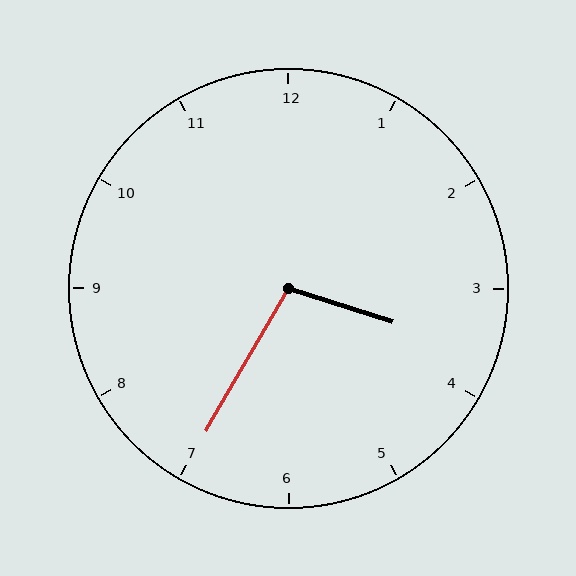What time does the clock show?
3:35.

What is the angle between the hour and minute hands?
Approximately 102 degrees.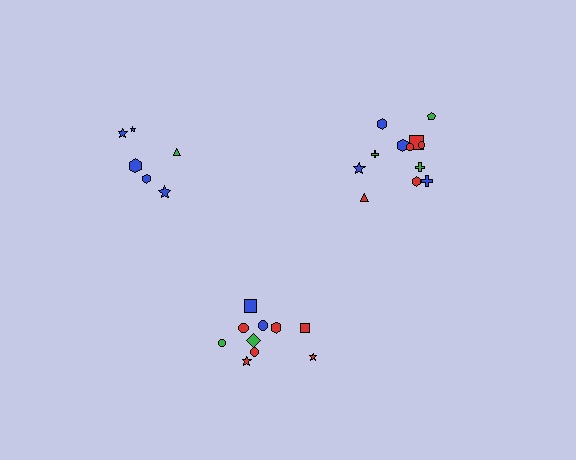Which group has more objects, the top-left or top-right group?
The top-right group.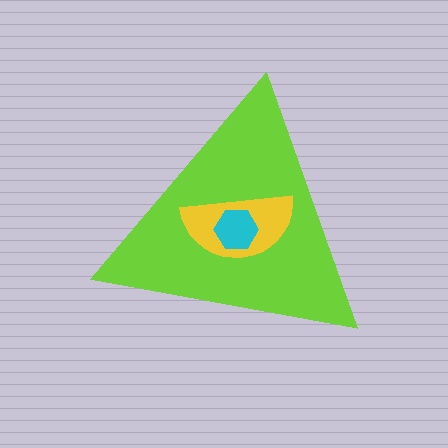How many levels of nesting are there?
3.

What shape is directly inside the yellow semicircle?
The cyan hexagon.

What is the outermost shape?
The lime triangle.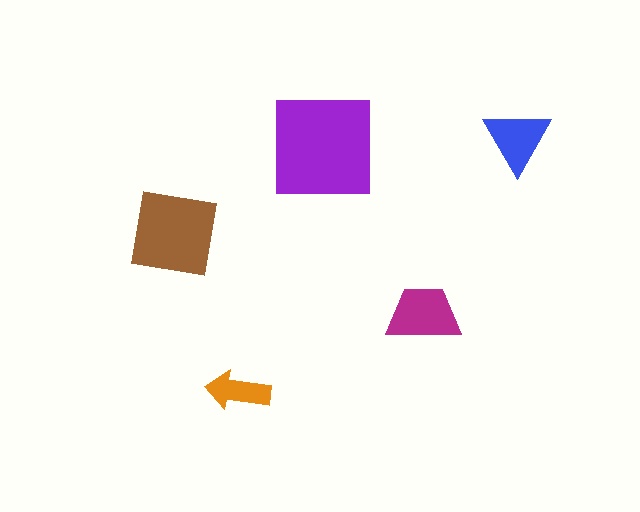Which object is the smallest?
The orange arrow.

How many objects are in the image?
There are 5 objects in the image.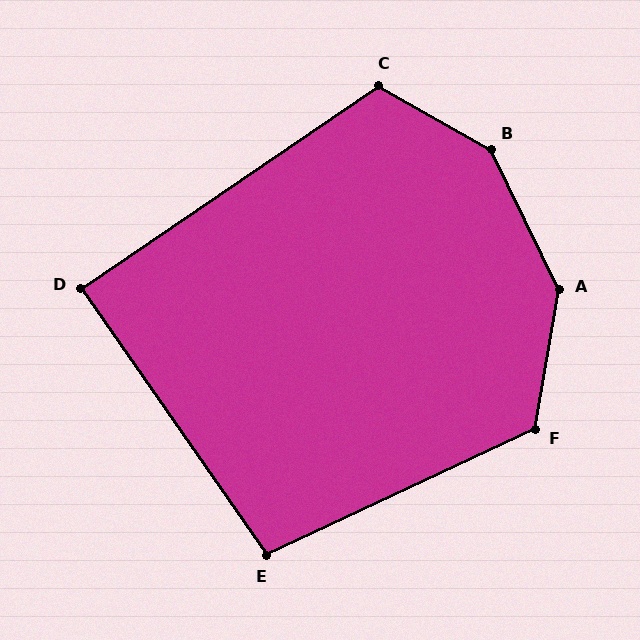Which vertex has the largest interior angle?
B, at approximately 146 degrees.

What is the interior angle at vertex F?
Approximately 125 degrees (obtuse).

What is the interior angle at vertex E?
Approximately 100 degrees (obtuse).